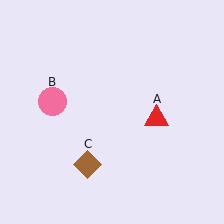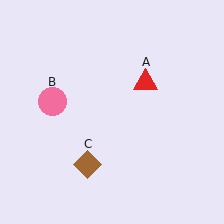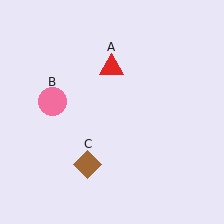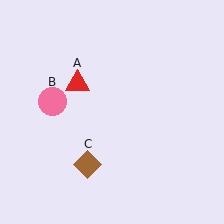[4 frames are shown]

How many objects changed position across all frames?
1 object changed position: red triangle (object A).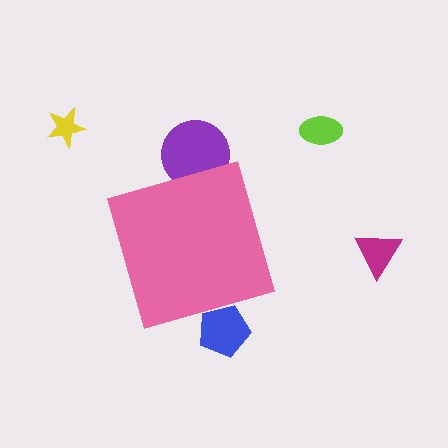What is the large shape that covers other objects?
A pink diamond.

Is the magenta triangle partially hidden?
No, the magenta triangle is fully visible.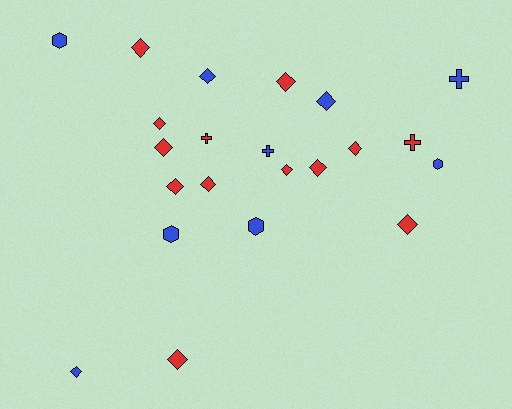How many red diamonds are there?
There are 11 red diamonds.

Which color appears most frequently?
Red, with 13 objects.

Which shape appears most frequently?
Diamond, with 14 objects.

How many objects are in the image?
There are 22 objects.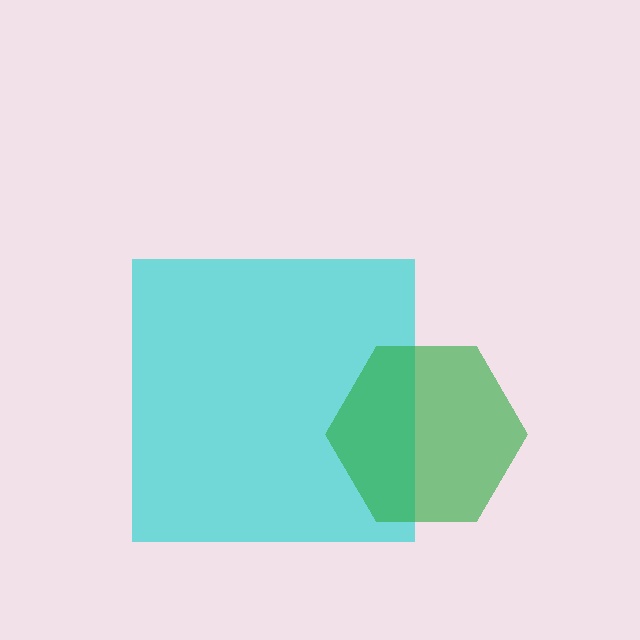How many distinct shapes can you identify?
There are 2 distinct shapes: a cyan square, a green hexagon.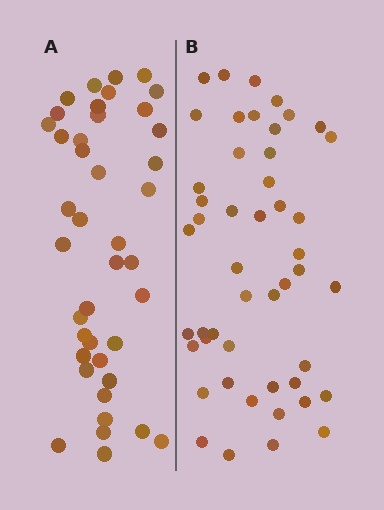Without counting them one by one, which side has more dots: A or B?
Region B (the right region) has more dots.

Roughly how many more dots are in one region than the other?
Region B has roughly 8 or so more dots than region A.